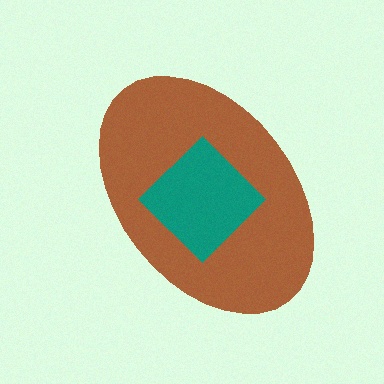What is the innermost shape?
The teal diamond.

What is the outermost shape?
The brown ellipse.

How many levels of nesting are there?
2.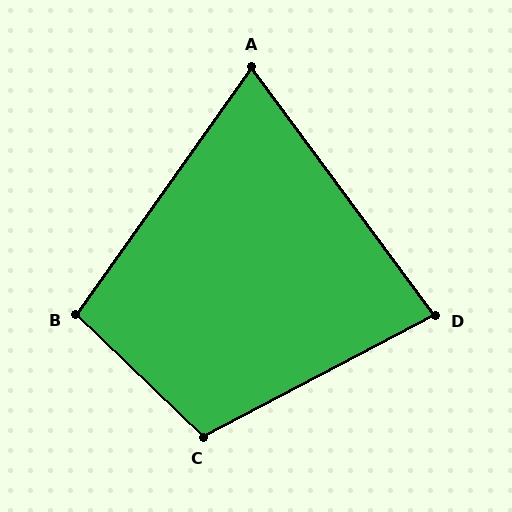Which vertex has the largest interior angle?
C, at approximately 108 degrees.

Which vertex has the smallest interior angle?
A, at approximately 72 degrees.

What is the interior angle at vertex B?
Approximately 99 degrees (obtuse).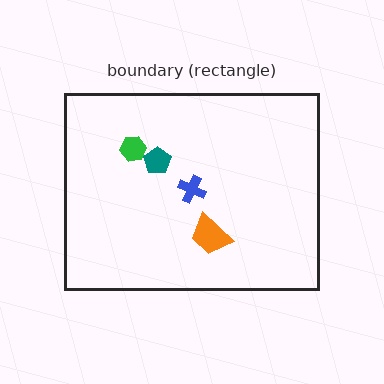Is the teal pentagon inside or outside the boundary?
Inside.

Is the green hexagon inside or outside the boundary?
Inside.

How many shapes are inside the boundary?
4 inside, 0 outside.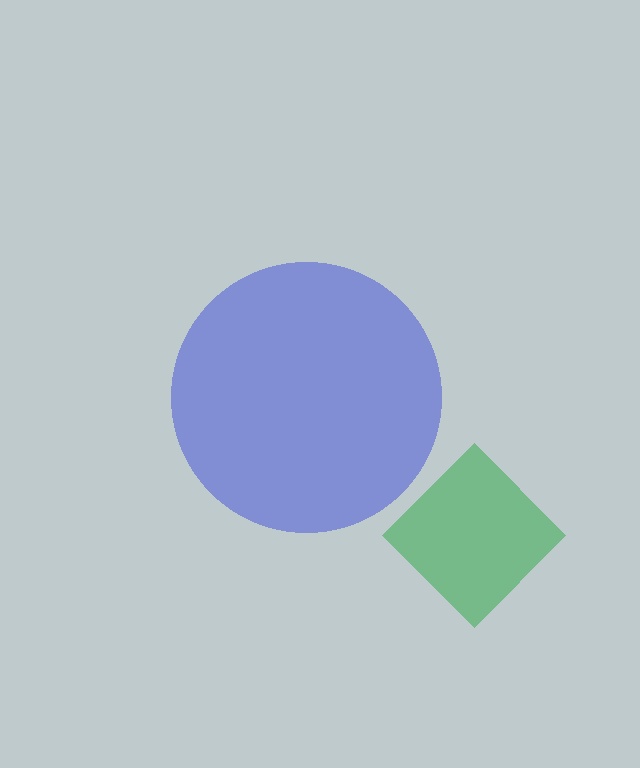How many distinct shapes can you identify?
There are 2 distinct shapes: a green diamond, a blue circle.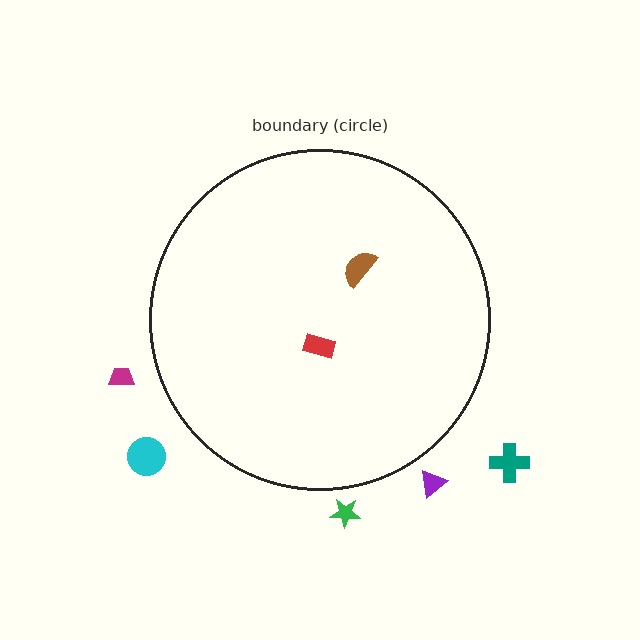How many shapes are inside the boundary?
2 inside, 5 outside.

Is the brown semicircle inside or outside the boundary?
Inside.